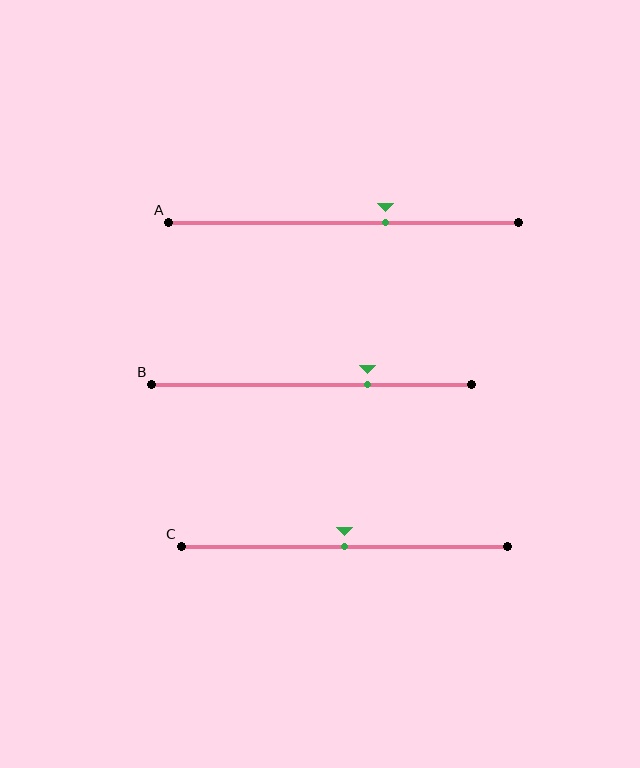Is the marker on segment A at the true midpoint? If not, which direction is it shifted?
No, the marker on segment A is shifted to the right by about 12% of the segment length.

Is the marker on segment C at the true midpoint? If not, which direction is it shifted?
Yes, the marker on segment C is at the true midpoint.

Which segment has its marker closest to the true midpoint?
Segment C has its marker closest to the true midpoint.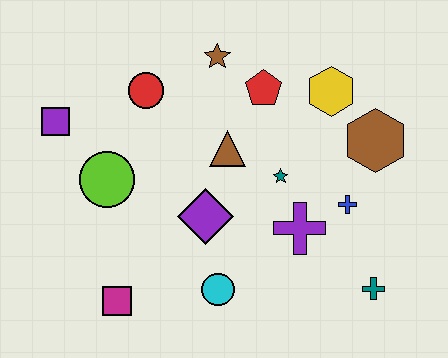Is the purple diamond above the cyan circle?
Yes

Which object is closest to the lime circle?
The purple square is closest to the lime circle.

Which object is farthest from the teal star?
The purple square is farthest from the teal star.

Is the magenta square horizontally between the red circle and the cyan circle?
No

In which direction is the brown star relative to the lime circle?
The brown star is above the lime circle.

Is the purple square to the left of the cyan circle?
Yes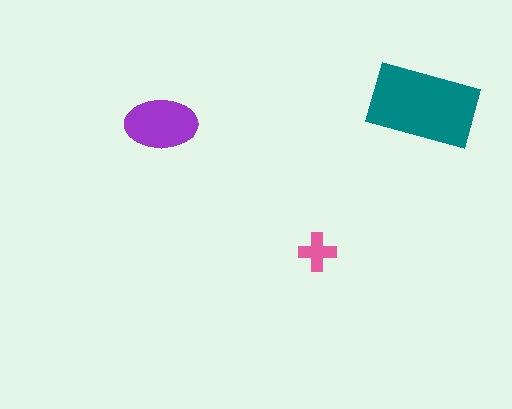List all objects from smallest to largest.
The pink cross, the purple ellipse, the teal rectangle.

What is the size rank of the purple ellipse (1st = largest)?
2nd.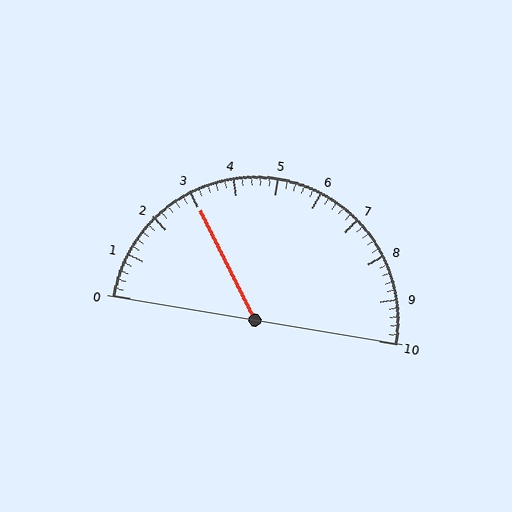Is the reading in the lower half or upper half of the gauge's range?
The reading is in the lower half of the range (0 to 10).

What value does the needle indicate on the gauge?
The needle indicates approximately 3.0.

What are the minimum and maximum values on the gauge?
The gauge ranges from 0 to 10.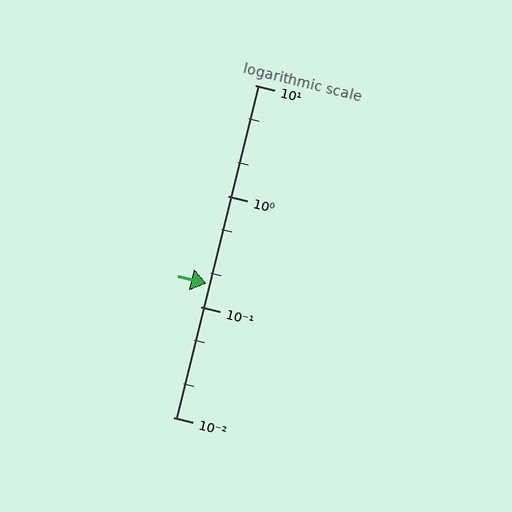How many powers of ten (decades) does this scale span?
The scale spans 3 decades, from 0.01 to 10.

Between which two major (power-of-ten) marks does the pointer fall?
The pointer is between 0.1 and 1.